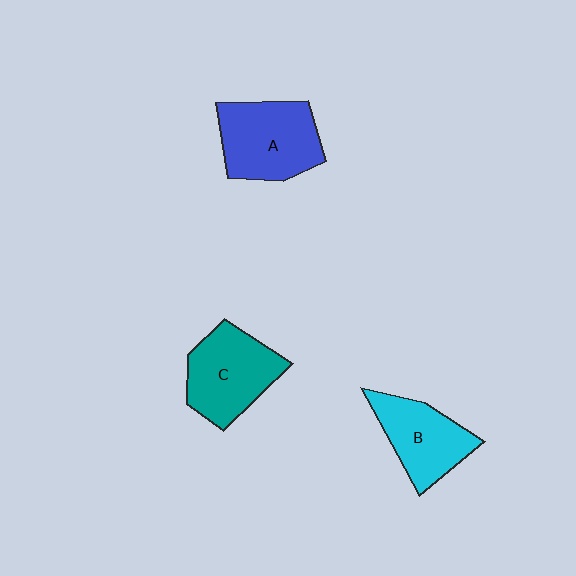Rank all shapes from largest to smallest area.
From largest to smallest: A (blue), C (teal), B (cyan).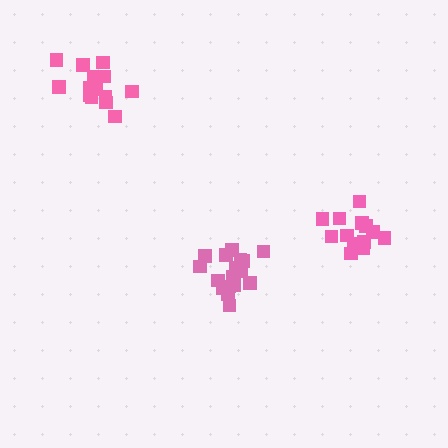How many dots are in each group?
Group 1: 15 dots, Group 2: 18 dots, Group 3: 14 dots (47 total).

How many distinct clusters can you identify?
There are 3 distinct clusters.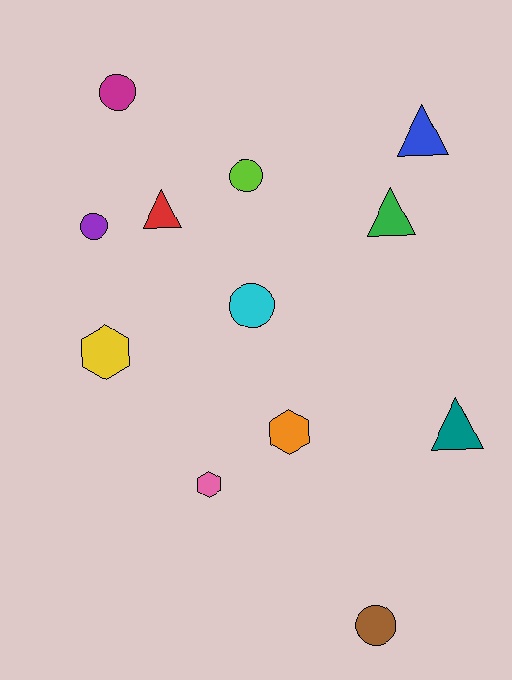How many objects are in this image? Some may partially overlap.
There are 12 objects.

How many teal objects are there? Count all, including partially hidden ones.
There is 1 teal object.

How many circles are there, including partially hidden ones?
There are 5 circles.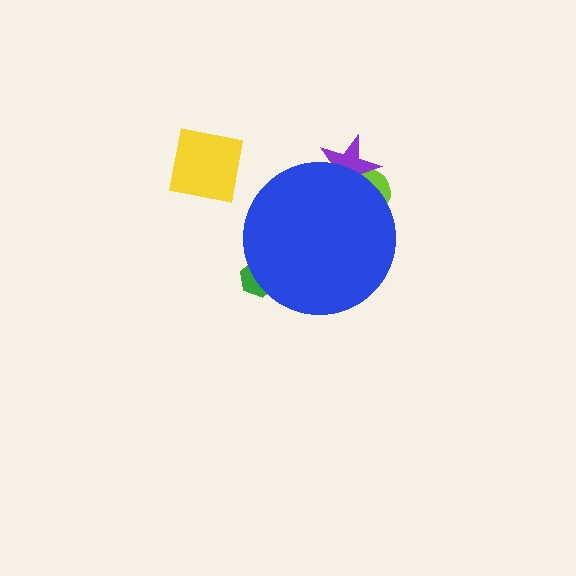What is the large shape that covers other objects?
A blue circle.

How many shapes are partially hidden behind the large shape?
3 shapes are partially hidden.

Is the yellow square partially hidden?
No, the yellow square is fully visible.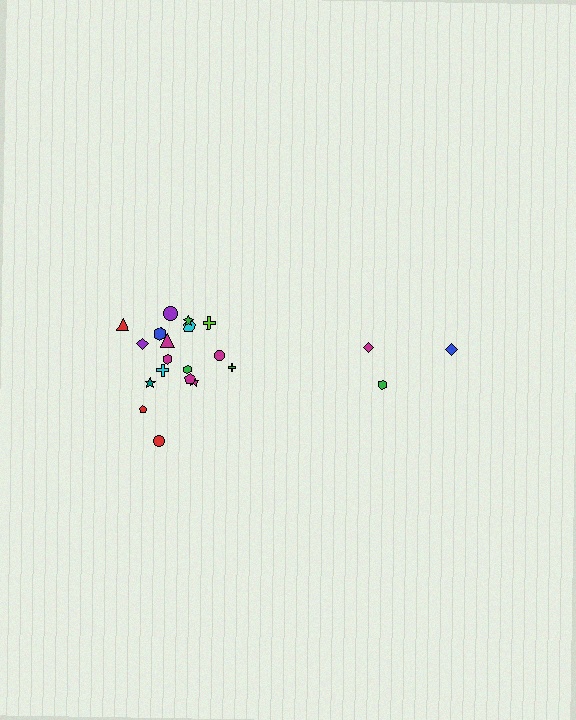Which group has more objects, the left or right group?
The left group.